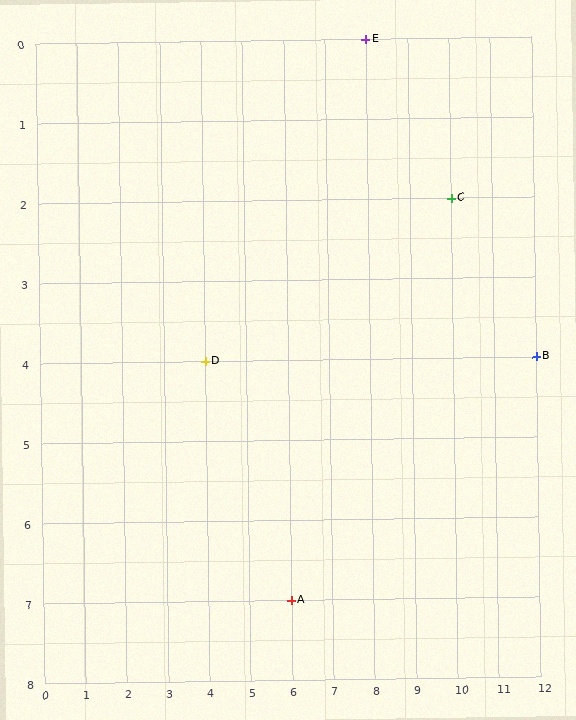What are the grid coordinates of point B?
Point B is at grid coordinates (12, 4).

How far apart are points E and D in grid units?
Points E and D are 4 columns and 4 rows apart (about 5.7 grid units diagonally).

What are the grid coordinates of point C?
Point C is at grid coordinates (10, 2).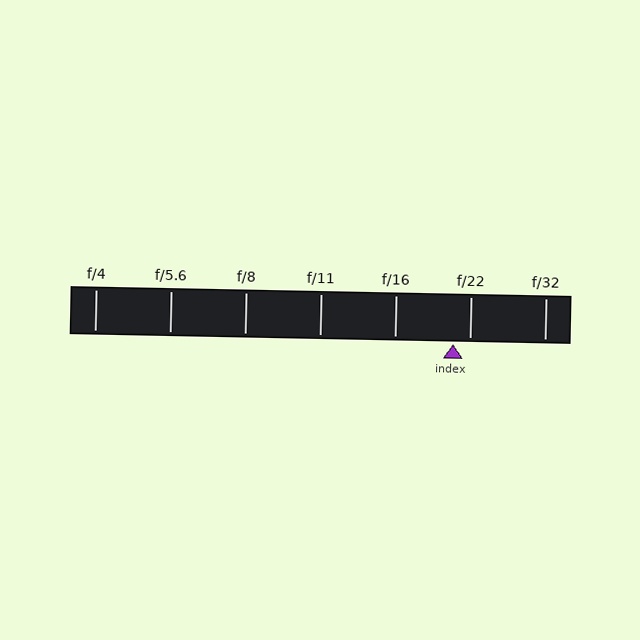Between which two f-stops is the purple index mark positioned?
The index mark is between f/16 and f/22.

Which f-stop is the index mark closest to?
The index mark is closest to f/22.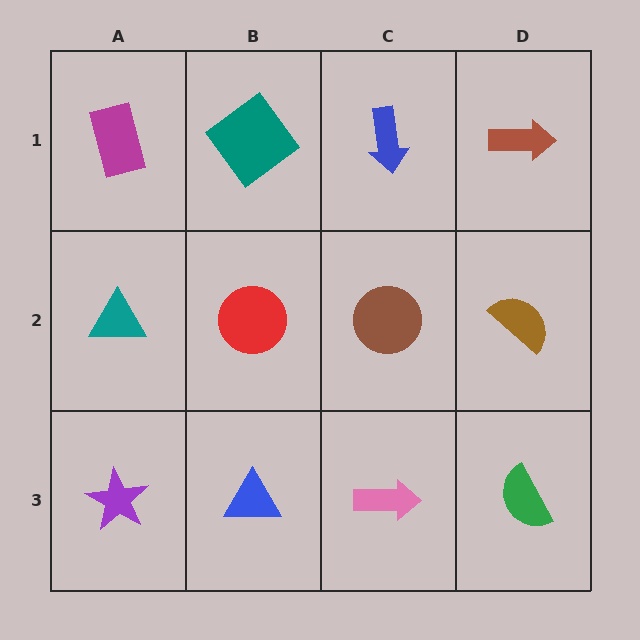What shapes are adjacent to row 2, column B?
A teal diamond (row 1, column B), a blue triangle (row 3, column B), a teal triangle (row 2, column A), a brown circle (row 2, column C).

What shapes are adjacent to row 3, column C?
A brown circle (row 2, column C), a blue triangle (row 3, column B), a green semicircle (row 3, column D).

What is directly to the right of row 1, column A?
A teal diamond.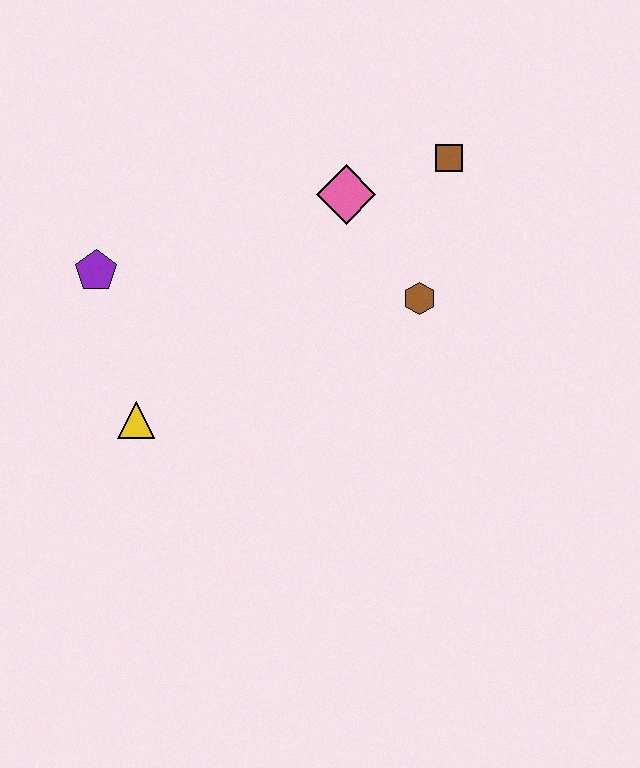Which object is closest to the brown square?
The pink diamond is closest to the brown square.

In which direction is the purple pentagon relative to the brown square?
The purple pentagon is to the left of the brown square.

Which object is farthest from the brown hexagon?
The purple pentagon is farthest from the brown hexagon.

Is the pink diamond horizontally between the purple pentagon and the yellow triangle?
No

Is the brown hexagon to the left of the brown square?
Yes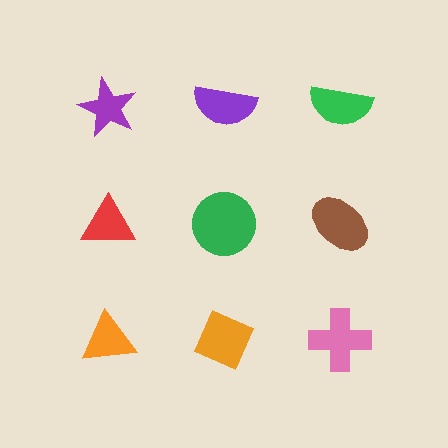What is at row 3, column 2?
An orange diamond.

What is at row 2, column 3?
A brown ellipse.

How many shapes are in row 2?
3 shapes.